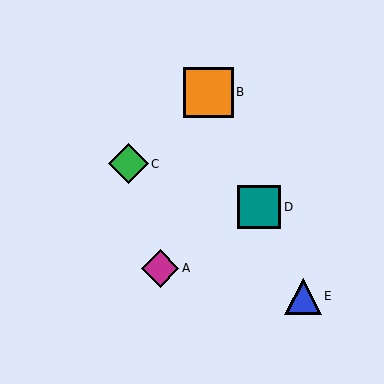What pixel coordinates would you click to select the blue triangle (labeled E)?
Click at (303, 296) to select the blue triangle E.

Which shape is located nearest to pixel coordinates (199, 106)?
The orange square (labeled B) at (208, 92) is nearest to that location.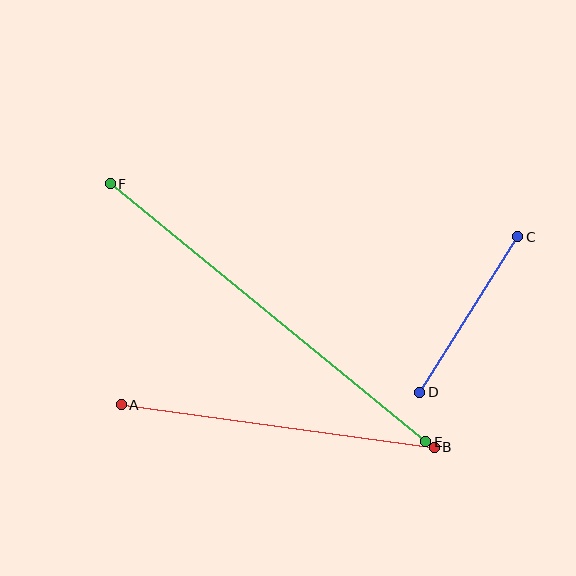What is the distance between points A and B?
The distance is approximately 316 pixels.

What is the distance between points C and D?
The distance is approximately 184 pixels.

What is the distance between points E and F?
The distance is approximately 408 pixels.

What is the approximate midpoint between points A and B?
The midpoint is at approximately (278, 426) pixels.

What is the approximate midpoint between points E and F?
The midpoint is at approximately (268, 313) pixels.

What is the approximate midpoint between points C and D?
The midpoint is at approximately (469, 315) pixels.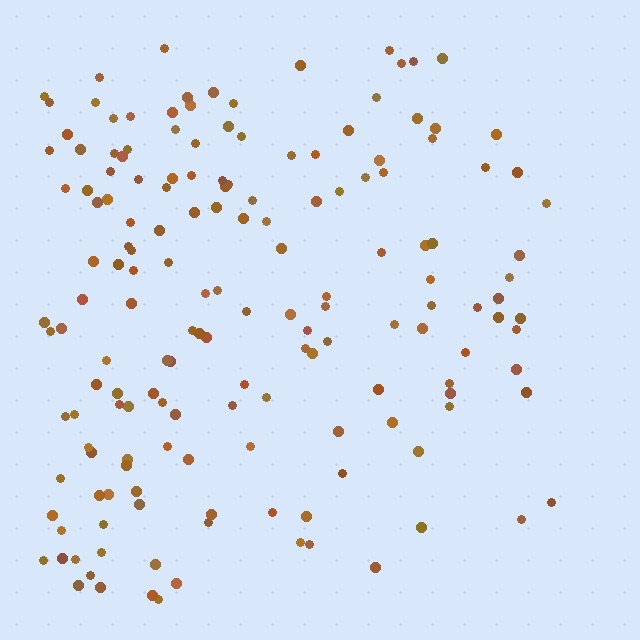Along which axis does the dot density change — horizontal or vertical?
Horizontal.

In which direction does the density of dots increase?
From right to left, with the left side densest.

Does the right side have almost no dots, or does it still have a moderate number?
Still a moderate number, just noticeably fewer than the left.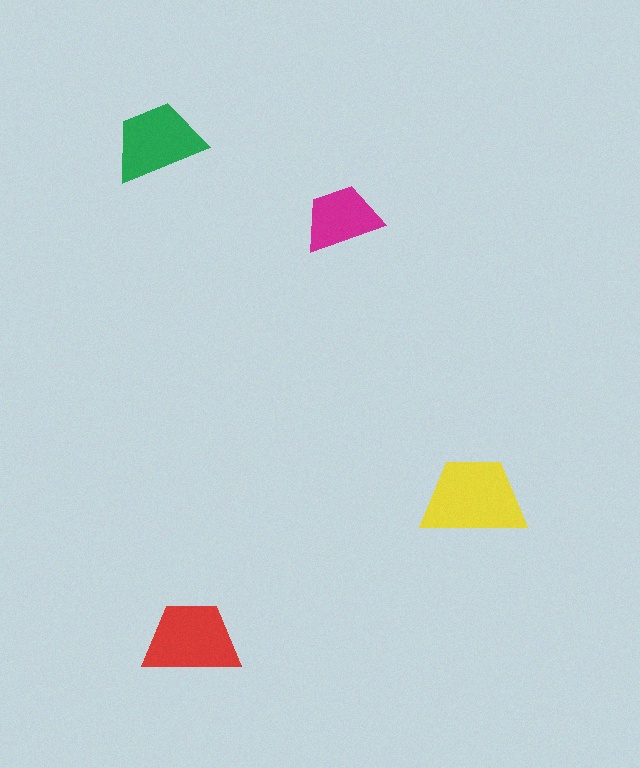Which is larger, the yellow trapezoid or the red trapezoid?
The yellow one.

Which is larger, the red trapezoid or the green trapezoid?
The red one.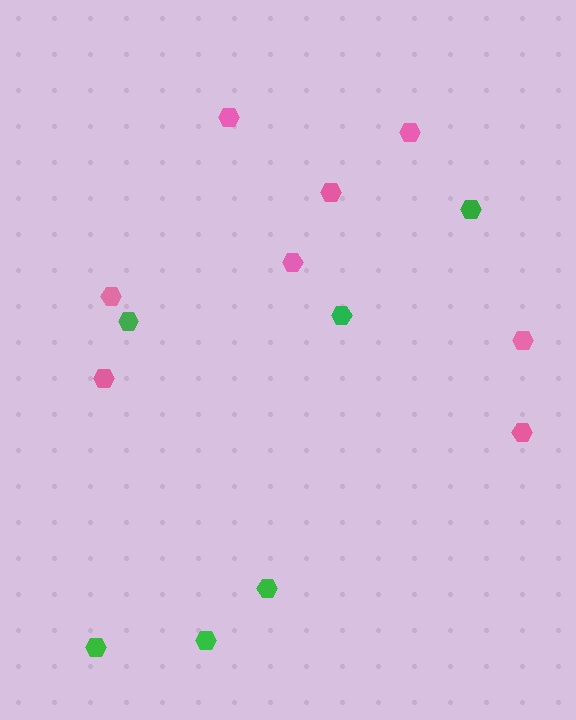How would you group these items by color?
There are 2 groups: one group of pink hexagons (8) and one group of green hexagons (6).